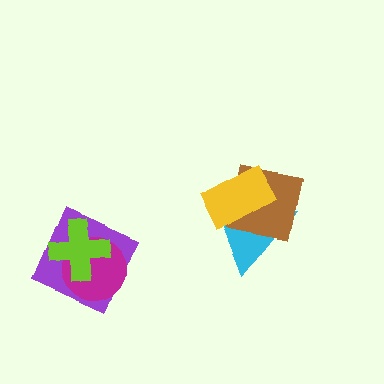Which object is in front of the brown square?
The yellow rectangle is in front of the brown square.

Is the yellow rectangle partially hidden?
No, no other shape covers it.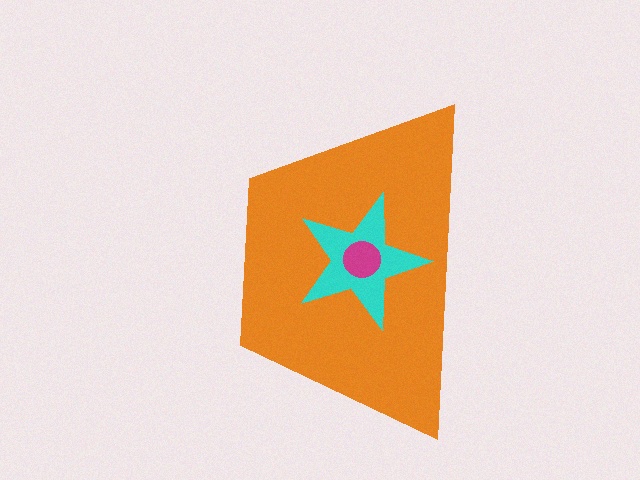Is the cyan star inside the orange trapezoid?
Yes.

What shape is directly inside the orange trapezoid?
The cyan star.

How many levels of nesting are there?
3.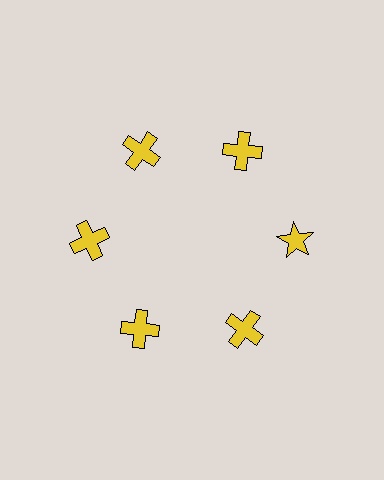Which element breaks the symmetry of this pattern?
The yellow star at roughly the 3 o'clock position breaks the symmetry. All other shapes are yellow crosses.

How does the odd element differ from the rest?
It has a different shape: star instead of cross.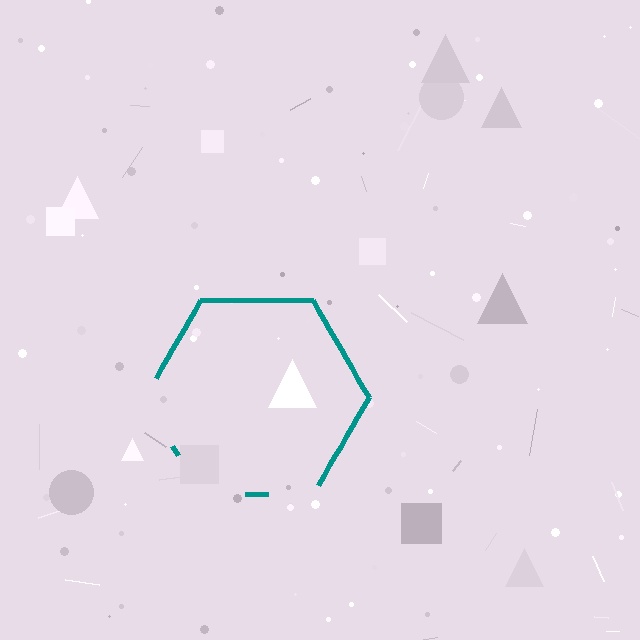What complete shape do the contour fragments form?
The contour fragments form a hexagon.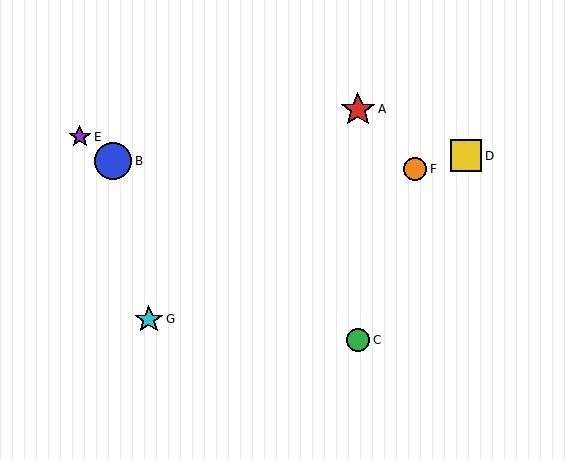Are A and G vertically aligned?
No, A is at x≈358 and G is at x≈149.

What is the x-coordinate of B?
Object B is at x≈113.